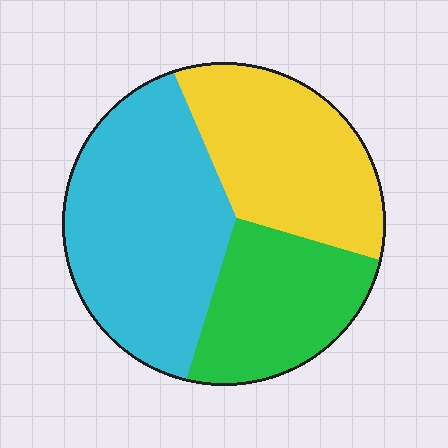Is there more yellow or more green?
Yellow.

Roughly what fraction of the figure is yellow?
Yellow takes up about one third (1/3) of the figure.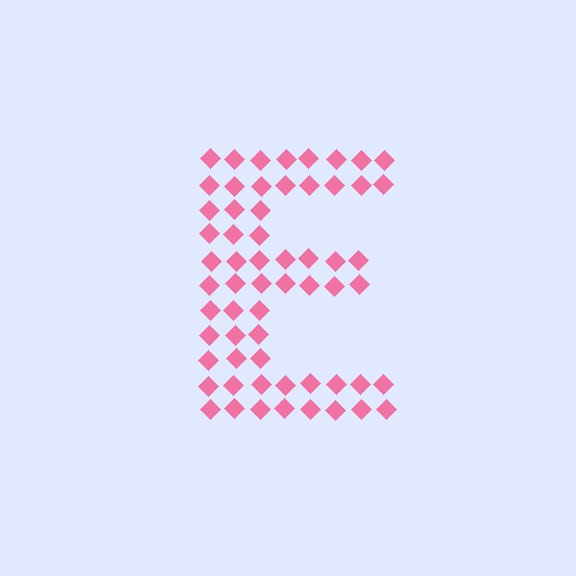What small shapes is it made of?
It is made of small diamonds.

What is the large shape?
The large shape is the letter E.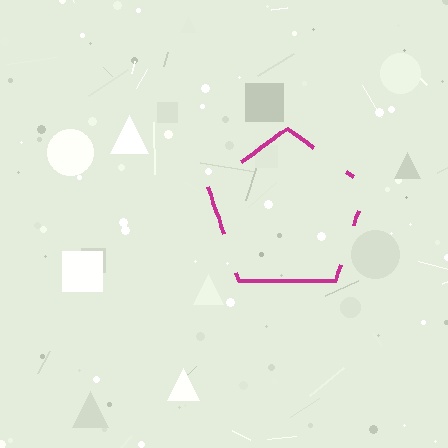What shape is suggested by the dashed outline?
The dashed outline suggests a pentagon.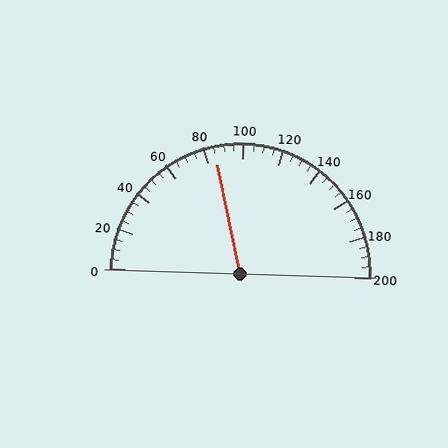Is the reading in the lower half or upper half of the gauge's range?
The reading is in the lower half of the range (0 to 200).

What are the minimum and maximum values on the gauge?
The gauge ranges from 0 to 200.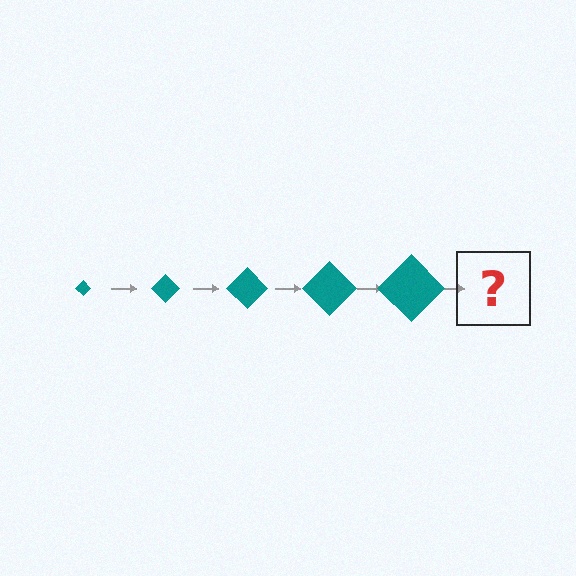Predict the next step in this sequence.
The next step is a teal diamond, larger than the previous one.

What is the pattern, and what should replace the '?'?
The pattern is that the diamond gets progressively larger each step. The '?' should be a teal diamond, larger than the previous one.